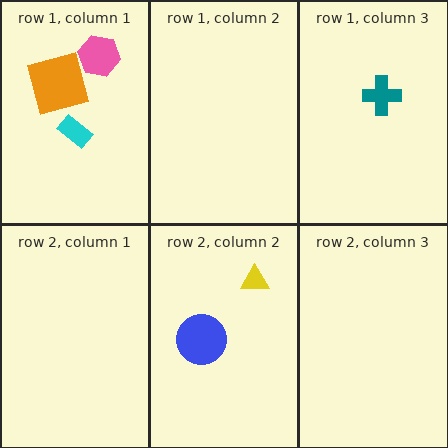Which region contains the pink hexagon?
The row 1, column 1 region.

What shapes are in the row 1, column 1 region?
The pink hexagon, the orange square, the cyan rectangle.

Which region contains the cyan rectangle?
The row 1, column 1 region.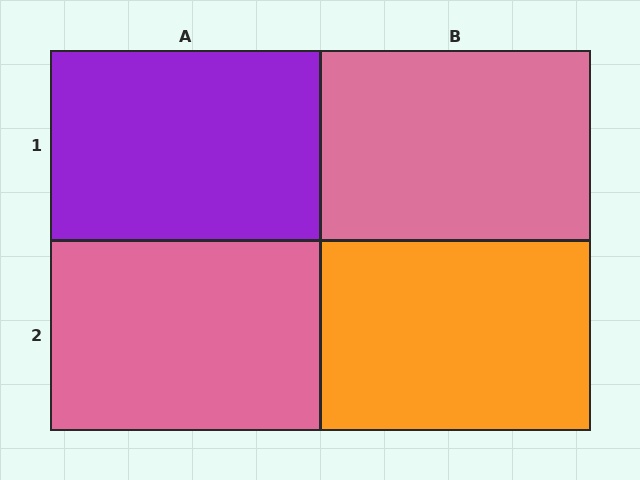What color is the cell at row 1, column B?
Pink.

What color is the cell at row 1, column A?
Purple.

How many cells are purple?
1 cell is purple.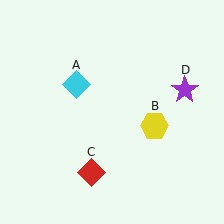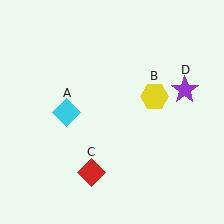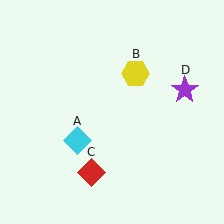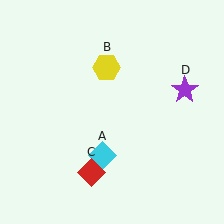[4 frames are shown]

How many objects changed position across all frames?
2 objects changed position: cyan diamond (object A), yellow hexagon (object B).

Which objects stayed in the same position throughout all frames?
Red diamond (object C) and purple star (object D) remained stationary.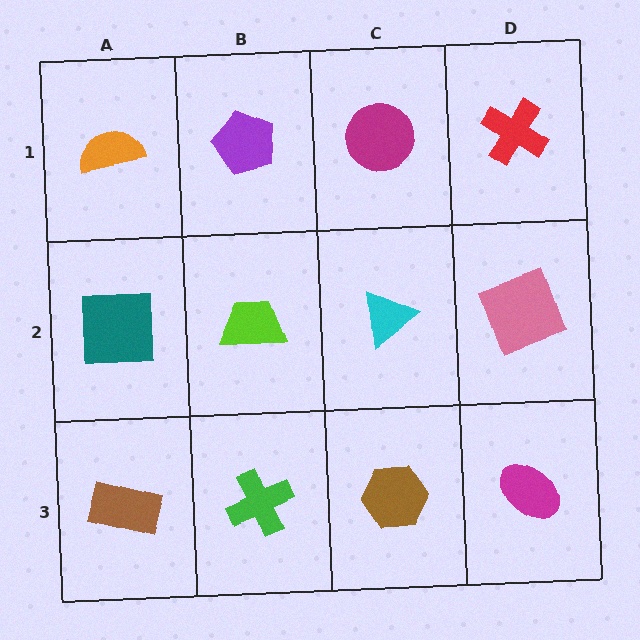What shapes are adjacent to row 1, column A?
A teal square (row 2, column A), a purple pentagon (row 1, column B).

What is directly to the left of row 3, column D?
A brown hexagon.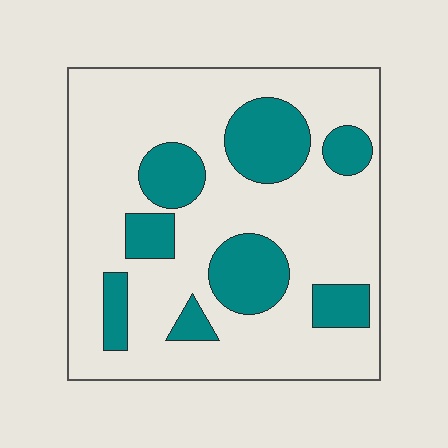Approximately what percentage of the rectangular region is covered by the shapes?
Approximately 25%.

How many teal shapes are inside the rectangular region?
8.